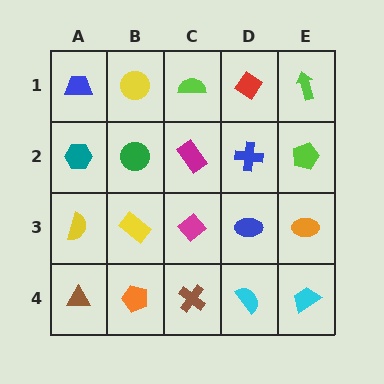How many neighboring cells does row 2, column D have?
4.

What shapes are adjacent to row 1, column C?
A magenta rectangle (row 2, column C), a yellow circle (row 1, column B), a red diamond (row 1, column D).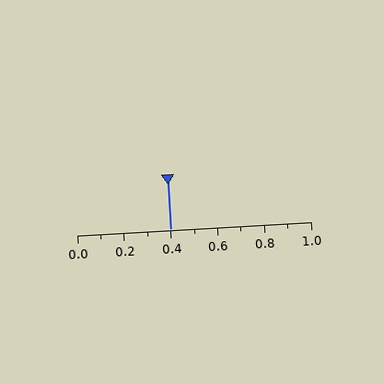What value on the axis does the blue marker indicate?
The marker indicates approximately 0.4.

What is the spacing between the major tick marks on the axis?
The major ticks are spaced 0.2 apart.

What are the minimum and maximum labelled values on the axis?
The axis runs from 0.0 to 1.0.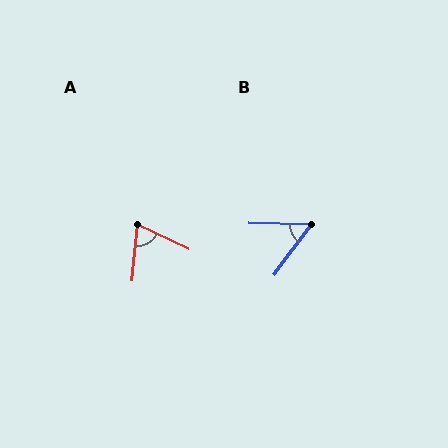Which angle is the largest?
A, at approximately 70 degrees.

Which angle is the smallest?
B, at approximately 55 degrees.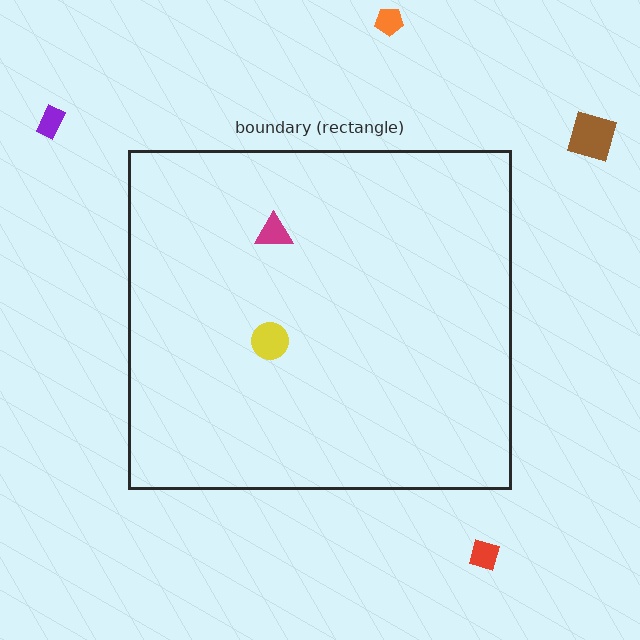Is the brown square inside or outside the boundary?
Outside.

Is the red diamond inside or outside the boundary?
Outside.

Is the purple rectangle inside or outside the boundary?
Outside.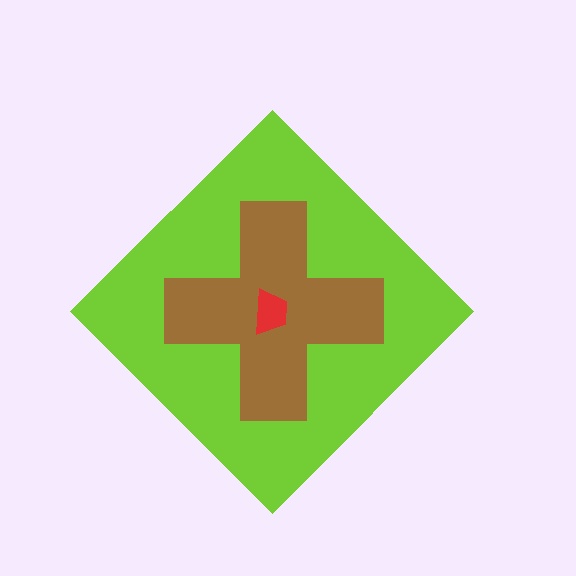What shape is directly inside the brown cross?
The red trapezoid.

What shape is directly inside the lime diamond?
The brown cross.